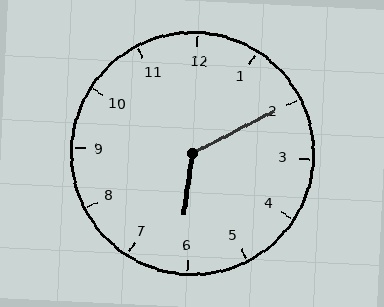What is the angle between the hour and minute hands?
Approximately 125 degrees.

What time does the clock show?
6:10.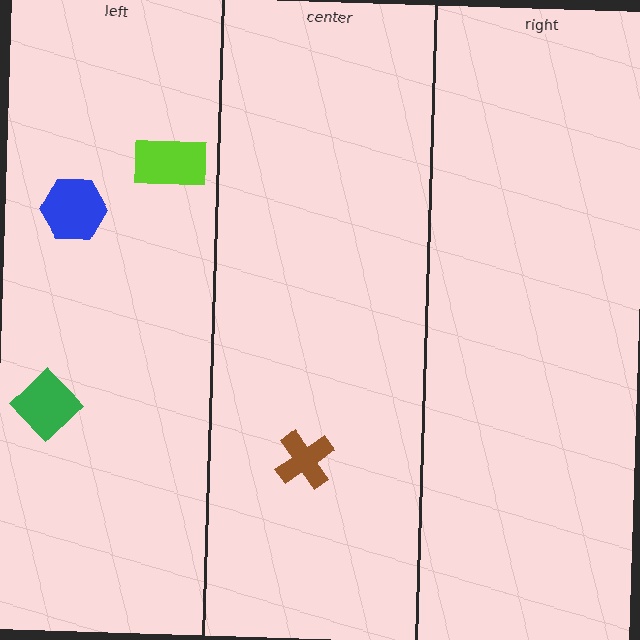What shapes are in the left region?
The lime rectangle, the blue hexagon, the green diamond.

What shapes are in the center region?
The brown cross.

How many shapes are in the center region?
1.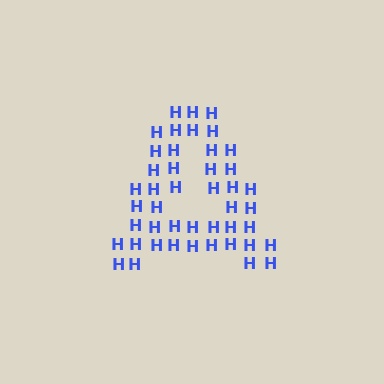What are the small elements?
The small elements are letter H's.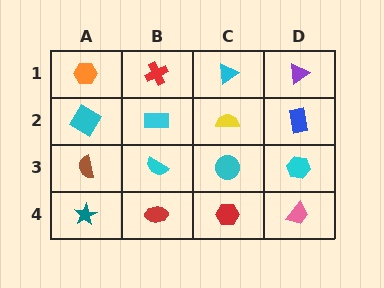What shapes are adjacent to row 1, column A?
A cyan diamond (row 2, column A), a red cross (row 1, column B).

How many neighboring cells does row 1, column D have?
2.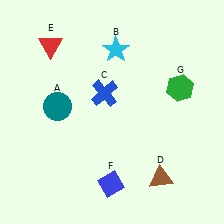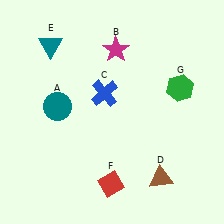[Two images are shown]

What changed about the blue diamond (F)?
In Image 1, F is blue. In Image 2, it changed to red.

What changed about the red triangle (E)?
In Image 1, E is red. In Image 2, it changed to teal.